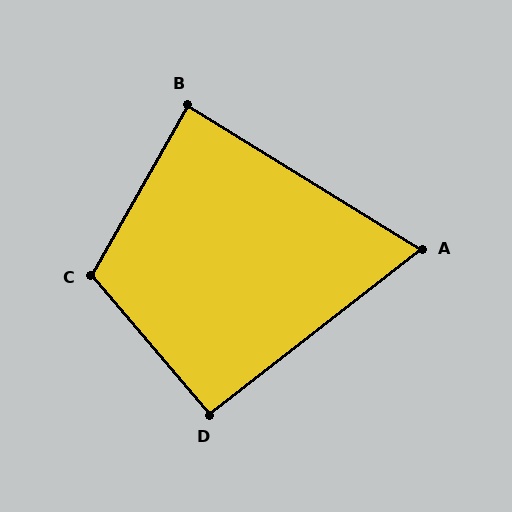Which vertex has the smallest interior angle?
A, at approximately 70 degrees.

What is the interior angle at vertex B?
Approximately 88 degrees (approximately right).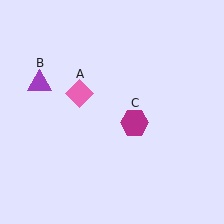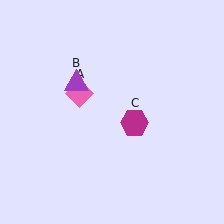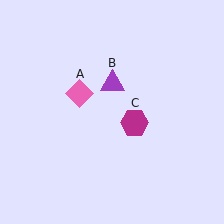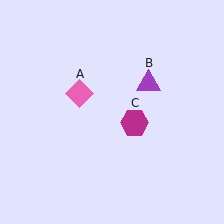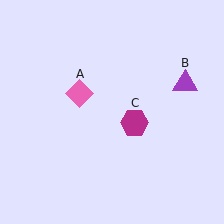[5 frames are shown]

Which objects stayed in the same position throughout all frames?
Pink diamond (object A) and magenta hexagon (object C) remained stationary.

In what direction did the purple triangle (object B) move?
The purple triangle (object B) moved right.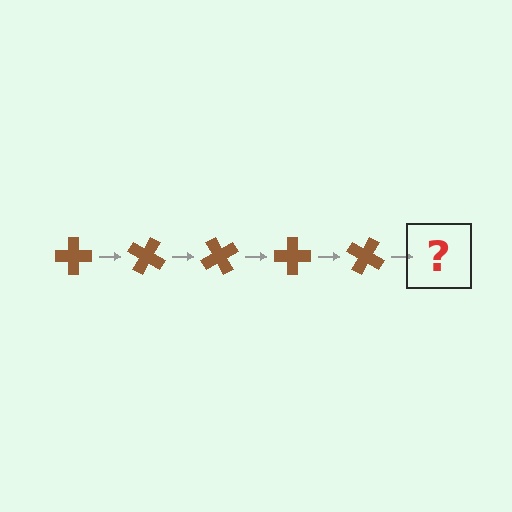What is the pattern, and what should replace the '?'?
The pattern is that the cross rotates 30 degrees each step. The '?' should be a brown cross rotated 150 degrees.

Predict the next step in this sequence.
The next step is a brown cross rotated 150 degrees.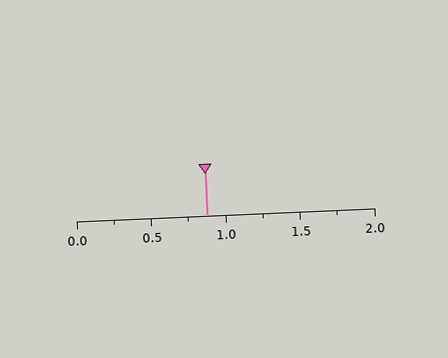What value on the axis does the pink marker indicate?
The marker indicates approximately 0.88.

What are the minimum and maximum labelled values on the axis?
The axis runs from 0.0 to 2.0.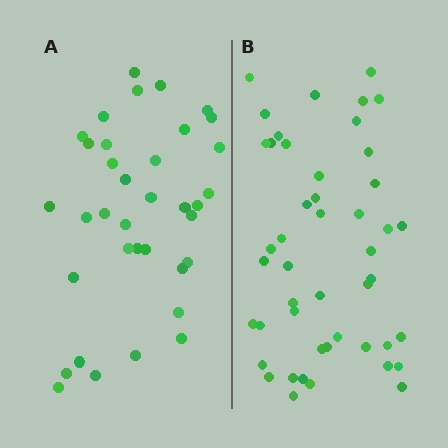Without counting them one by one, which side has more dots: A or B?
Region B (the right region) has more dots.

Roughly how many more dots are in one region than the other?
Region B has roughly 12 or so more dots than region A.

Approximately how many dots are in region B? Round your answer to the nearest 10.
About 50 dots. (The exact count is 47, which rounds to 50.)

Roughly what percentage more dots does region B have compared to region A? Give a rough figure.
About 30% more.